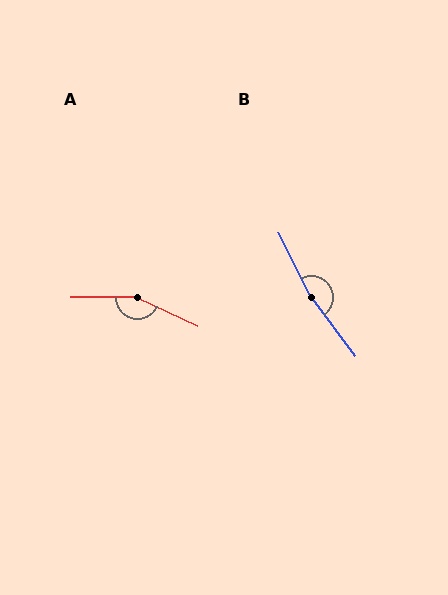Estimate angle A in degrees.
Approximately 156 degrees.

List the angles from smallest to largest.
A (156°), B (170°).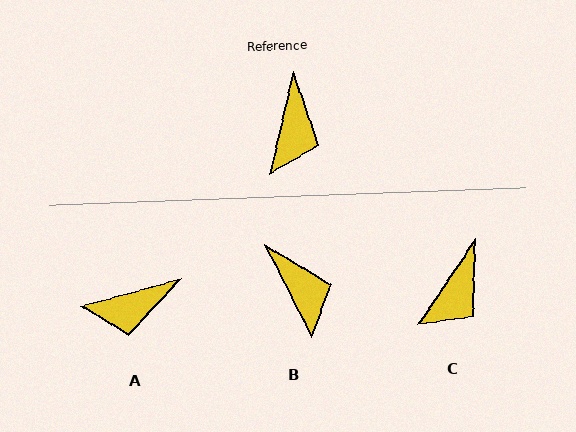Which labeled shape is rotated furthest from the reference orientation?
A, about 62 degrees away.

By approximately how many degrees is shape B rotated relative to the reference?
Approximately 39 degrees counter-clockwise.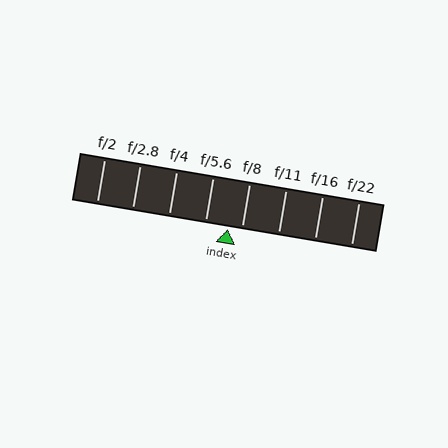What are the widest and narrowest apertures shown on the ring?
The widest aperture shown is f/2 and the narrowest is f/22.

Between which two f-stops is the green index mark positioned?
The index mark is between f/5.6 and f/8.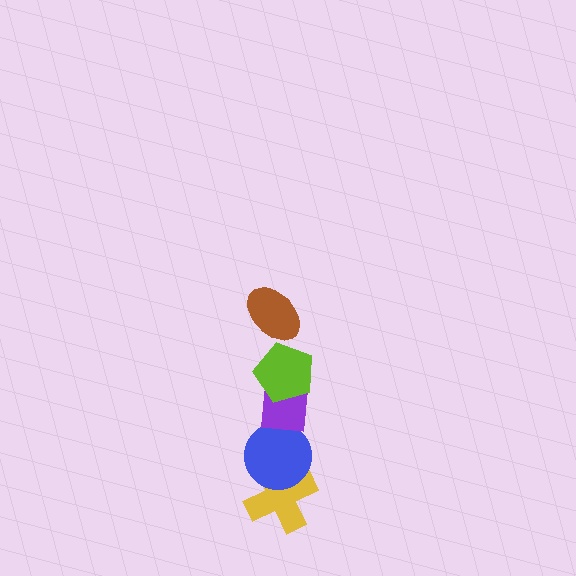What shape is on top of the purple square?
The lime pentagon is on top of the purple square.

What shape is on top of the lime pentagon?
The brown ellipse is on top of the lime pentagon.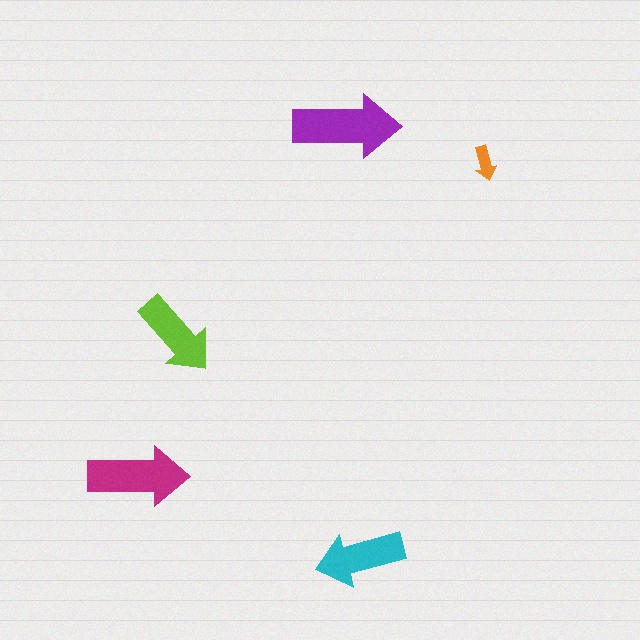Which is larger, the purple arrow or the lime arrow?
The purple one.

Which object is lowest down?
The cyan arrow is bottommost.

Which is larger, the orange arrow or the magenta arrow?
The magenta one.